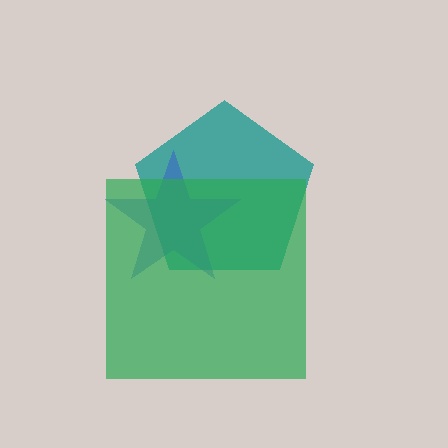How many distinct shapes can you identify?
There are 3 distinct shapes: a teal pentagon, a blue star, a green square.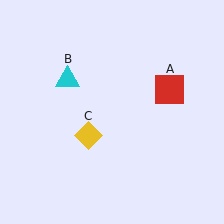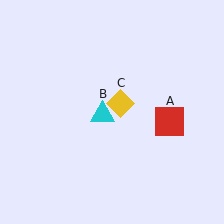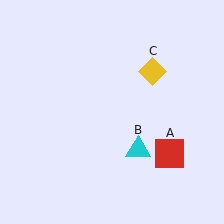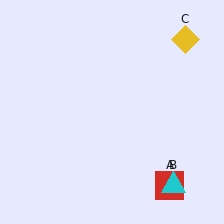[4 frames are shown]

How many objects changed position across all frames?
3 objects changed position: red square (object A), cyan triangle (object B), yellow diamond (object C).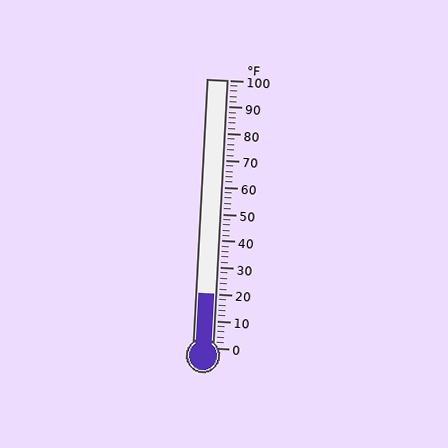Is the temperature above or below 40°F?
The temperature is below 40°F.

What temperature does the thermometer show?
The thermometer shows approximately 20°F.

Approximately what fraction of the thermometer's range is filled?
The thermometer is filled to approximately 20% of its range.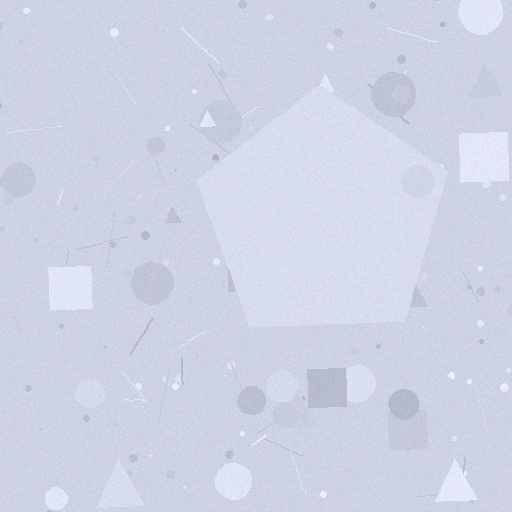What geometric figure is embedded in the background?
A pentagon is embedded in the background.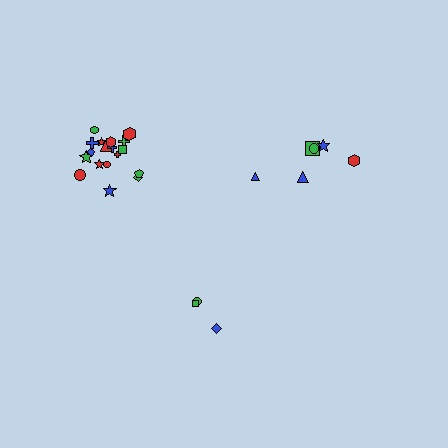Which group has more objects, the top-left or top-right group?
The top-left group.